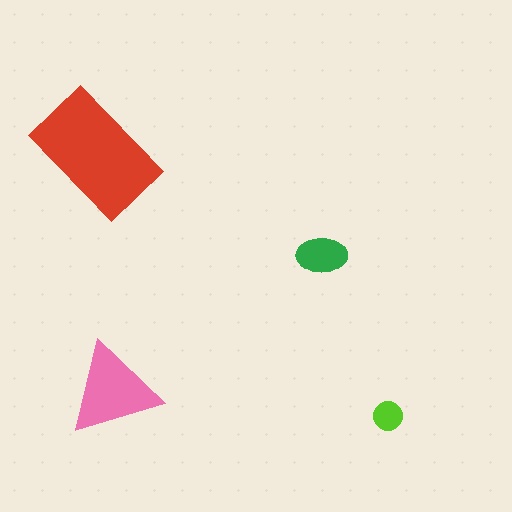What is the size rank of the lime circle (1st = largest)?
4th.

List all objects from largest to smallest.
The red rectangle, the pink triangle, the green ellipse, the lime circle.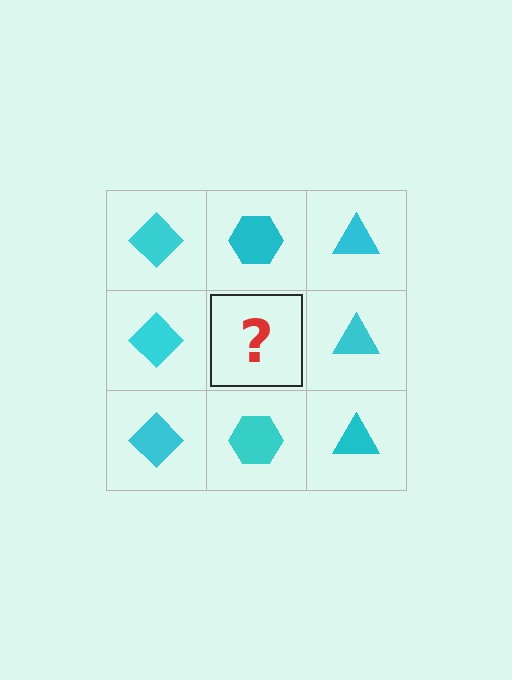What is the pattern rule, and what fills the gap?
The rule is that each column has a consistent shape. The gap should be filled with a cyan hexagon.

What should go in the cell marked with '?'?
The missing cell should contain a cyan hexagon.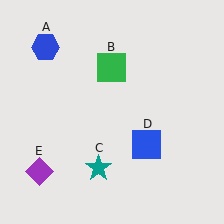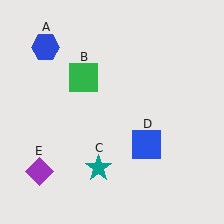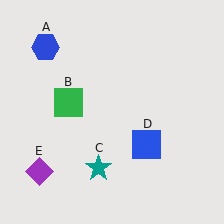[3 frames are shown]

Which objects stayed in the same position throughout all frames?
Blue hexagon (object A) and teal star (object C) and blue square (object D) and purple diamond (object E) remained stationary.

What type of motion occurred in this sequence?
The green square (object B) rotated counterclockwise around the center of the scene.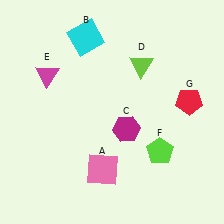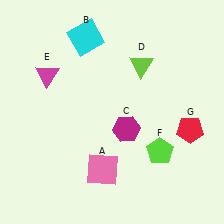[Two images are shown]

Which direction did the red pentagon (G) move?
The red pentagon (G) moved down.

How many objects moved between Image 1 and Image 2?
1 object moved between the two images.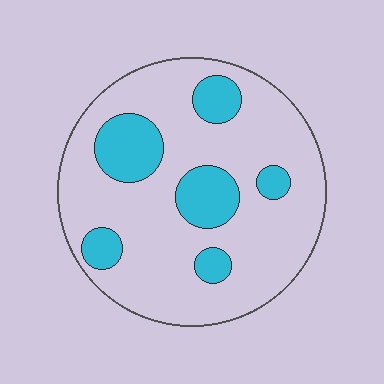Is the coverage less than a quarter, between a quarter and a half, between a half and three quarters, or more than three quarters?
Less than a quarter.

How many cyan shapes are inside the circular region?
6.